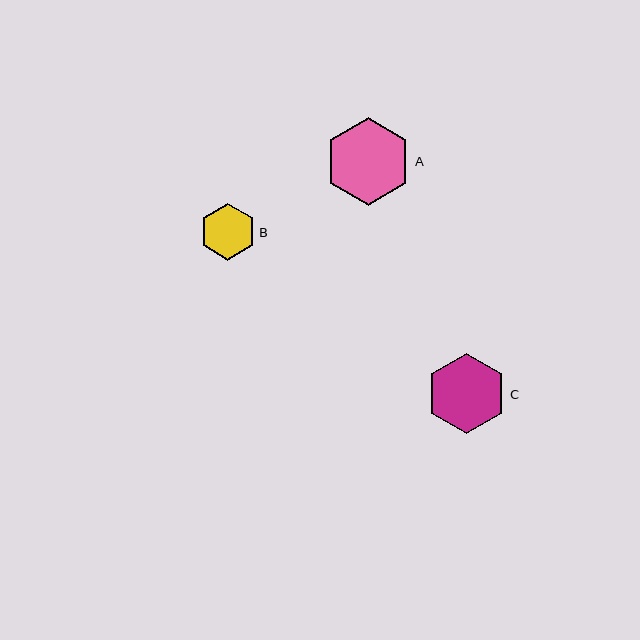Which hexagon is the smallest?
Hexagon B is the smallest with a size of approximately 57 pixels.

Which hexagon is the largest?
Hexagon A is the largest with a size of approximately 88 pixels.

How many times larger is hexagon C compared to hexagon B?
Hexagon C is approximately 1.4 times the size of hexagon B.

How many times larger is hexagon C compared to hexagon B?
Hexagon C is approximately 1.4 times the size of hexagon B.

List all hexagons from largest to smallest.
From largest to smallest: A, C, B.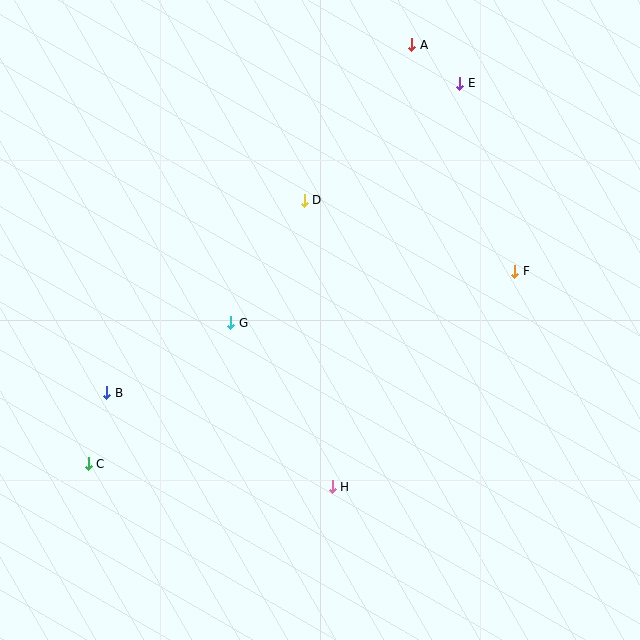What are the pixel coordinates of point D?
Point D is at (304, 200).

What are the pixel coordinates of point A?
Point A is at (412, 45).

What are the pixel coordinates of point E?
Point E is at (460, 83).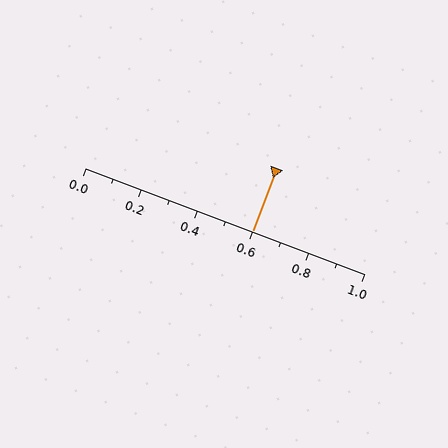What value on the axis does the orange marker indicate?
The marker indicates approximately 0.6.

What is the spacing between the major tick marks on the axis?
The major ticks are spaced 0.2 apart.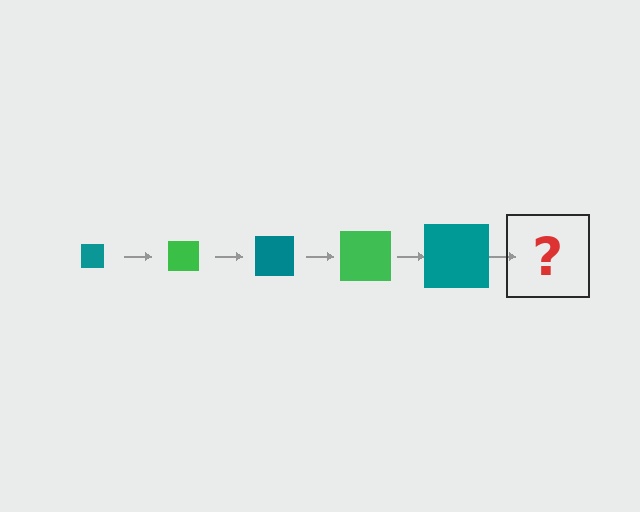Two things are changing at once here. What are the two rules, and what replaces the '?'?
The two rules are that the square grows larger each step and the color cycles through teal and green. The '?' should be a green square, larger than the previous one.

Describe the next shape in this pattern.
It should be a green square, larger than the previous one.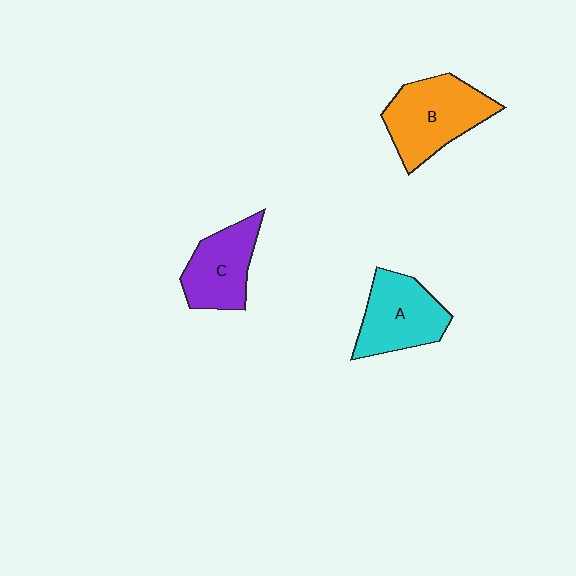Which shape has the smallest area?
Shape C (purple).